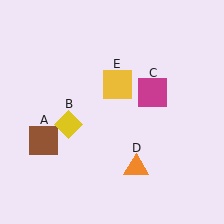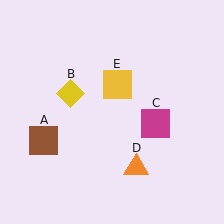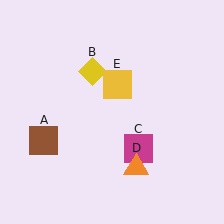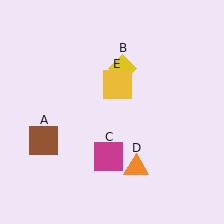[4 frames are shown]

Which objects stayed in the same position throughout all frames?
Brown square (object A) and orange triangle (object D) and yellow square (object E) remained stationary.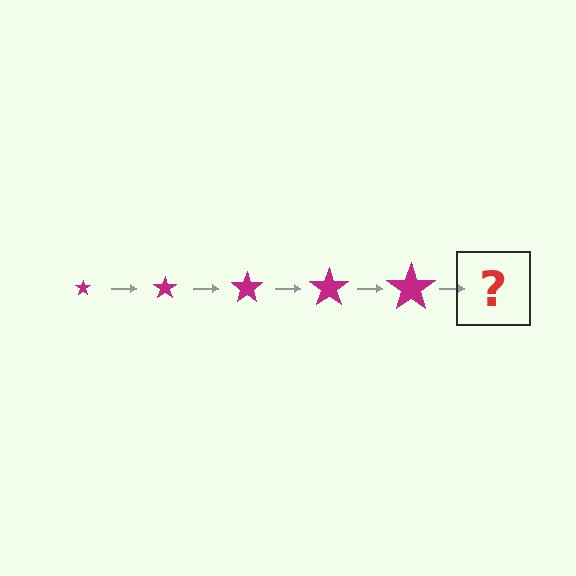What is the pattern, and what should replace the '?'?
The pattern is that the star gets progressively larger each step. The '?' should be a magenta star, larger than the previous one.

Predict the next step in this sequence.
The next step is a magenta star, larger than the previous one.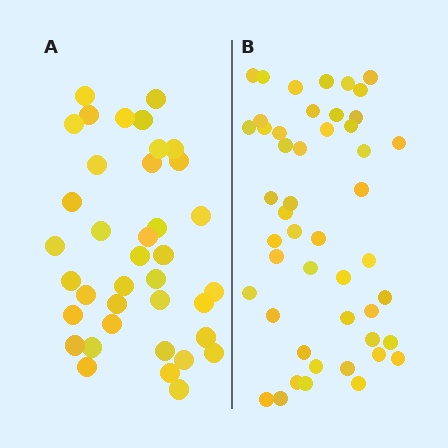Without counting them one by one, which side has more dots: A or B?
Region B (the right region) has more dots.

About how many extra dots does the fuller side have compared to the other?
Region B has roughly 10 or so more dots than region A.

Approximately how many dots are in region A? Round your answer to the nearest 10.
About 40 dots. (The exact count is 38, which rounds to 40.)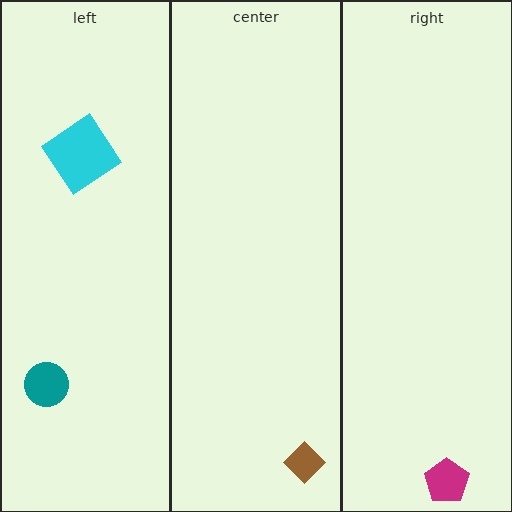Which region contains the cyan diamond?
The left region.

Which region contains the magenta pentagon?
The right region.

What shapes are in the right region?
The magenta pentagon.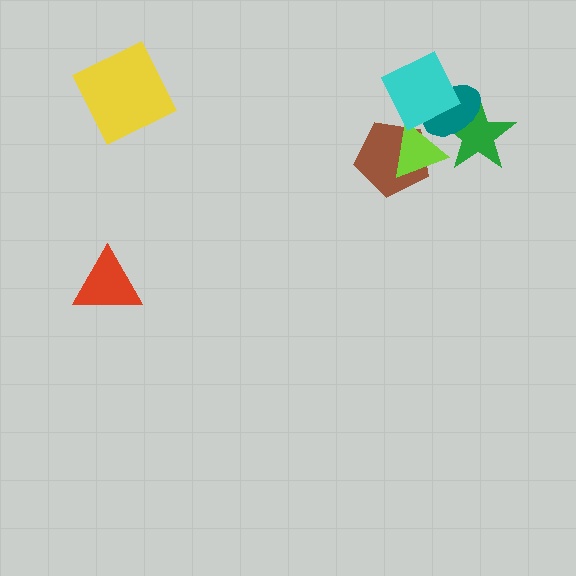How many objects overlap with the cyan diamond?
4 objects overlap with the cyan diamond.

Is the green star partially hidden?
Yes, it is partially covered by another shape.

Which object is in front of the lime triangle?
The cyan diamond is in front of the lime triangle.